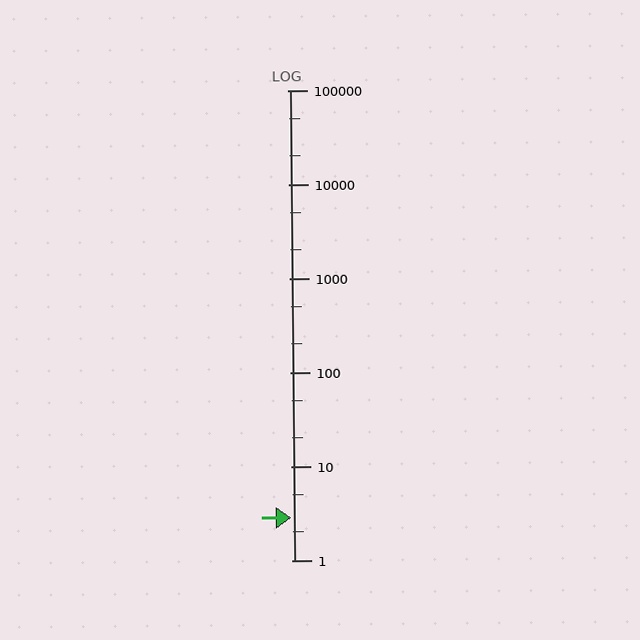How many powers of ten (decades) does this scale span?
The scale spans 5 decades, from 1 to 100000.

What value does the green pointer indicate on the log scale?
The pointer indicates approximately 2.8.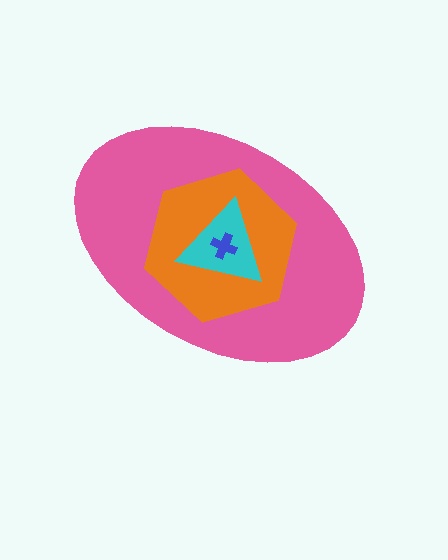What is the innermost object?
The blue cross.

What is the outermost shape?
The pink ellipse.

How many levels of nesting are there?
4.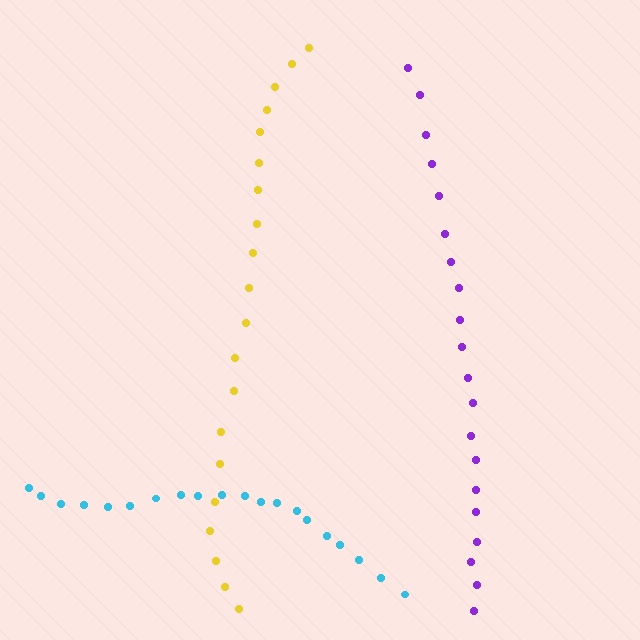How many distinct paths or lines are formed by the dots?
There are 3 distinct paths.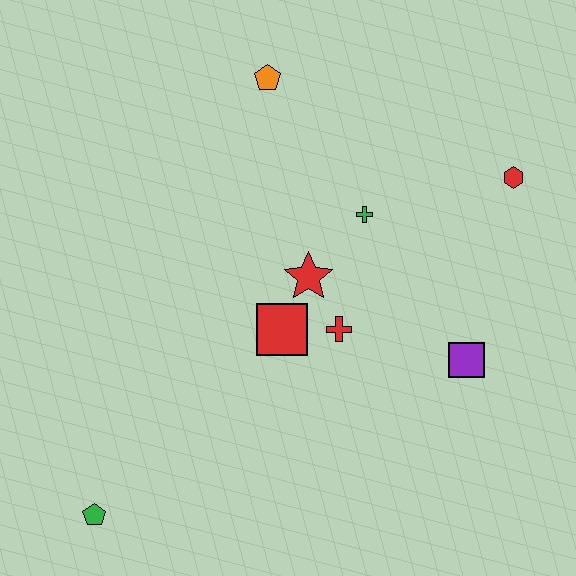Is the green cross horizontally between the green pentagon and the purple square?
Yes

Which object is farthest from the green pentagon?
The red hexagon is farthest from the green pentagon.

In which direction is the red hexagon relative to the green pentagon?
The red hexagon is to the right of the green pentagon.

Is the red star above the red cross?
Yes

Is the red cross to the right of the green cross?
No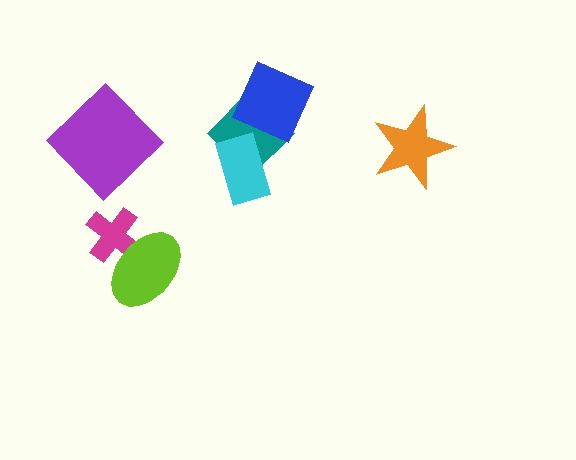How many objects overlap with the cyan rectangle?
1 object overlaps with the cyan rectangle.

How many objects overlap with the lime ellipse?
1 object overlaps with the lime ellipse.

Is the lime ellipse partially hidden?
No, no other shape covers it.